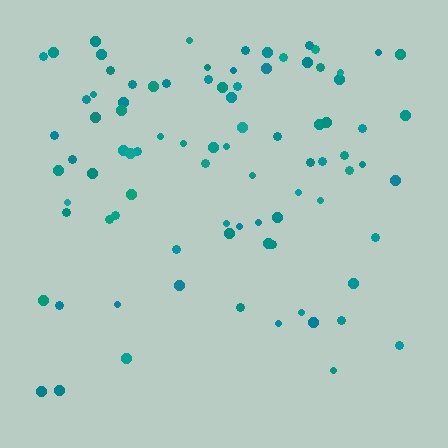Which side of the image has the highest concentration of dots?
The top.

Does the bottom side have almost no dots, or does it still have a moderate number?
Still a moderate number, just noticeably fewer than the top.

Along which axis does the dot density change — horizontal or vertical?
Vertical.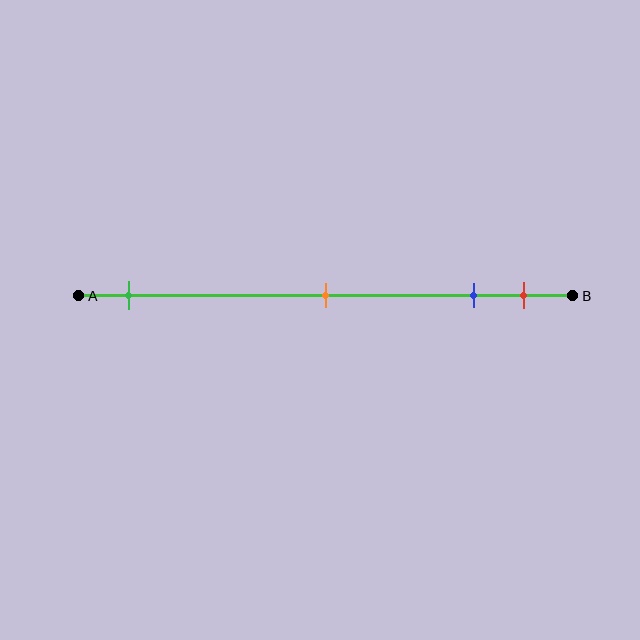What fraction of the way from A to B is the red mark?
The red mark is approximately 90% (0.9) of the way from A to B.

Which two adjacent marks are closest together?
The blue and red marks are the closest adjacent pair.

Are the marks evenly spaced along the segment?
No, the marks are not evenly spaced.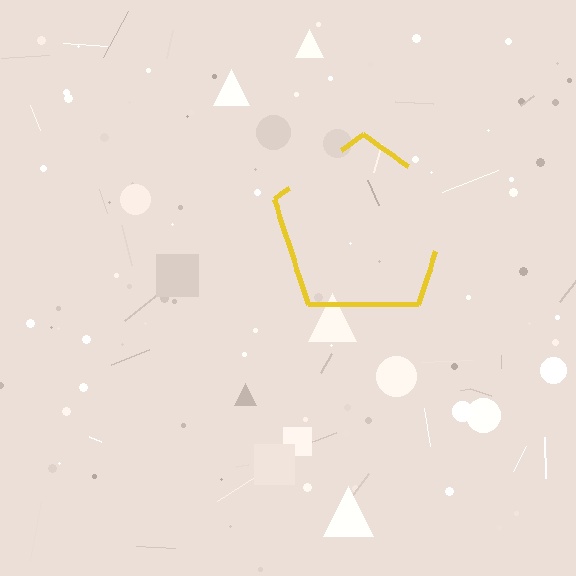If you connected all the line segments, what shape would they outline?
They would outline a pentagon.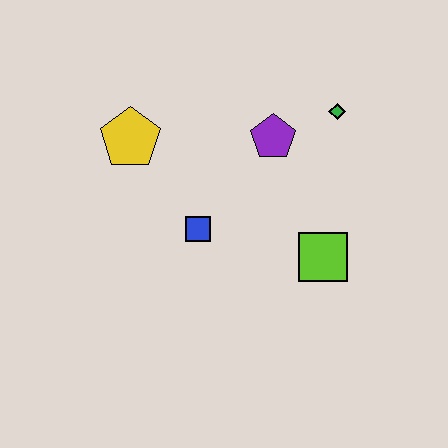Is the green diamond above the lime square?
Yes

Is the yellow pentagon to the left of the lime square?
Yes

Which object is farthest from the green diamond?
The yellow pentagon is farthest from the green diamond.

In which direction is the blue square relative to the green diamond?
The blue square is to the left of the green diamond.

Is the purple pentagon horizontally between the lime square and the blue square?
Yes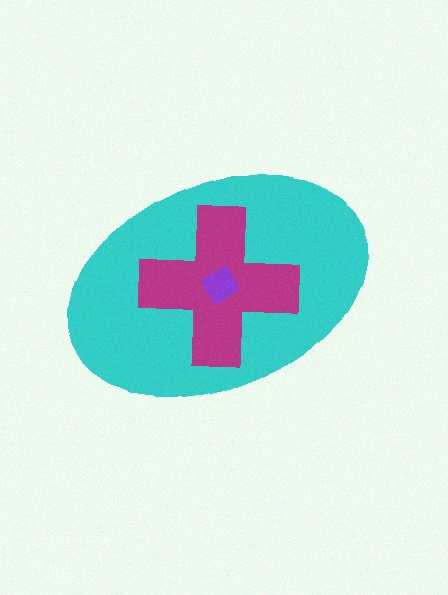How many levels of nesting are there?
3.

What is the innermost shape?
The purple diamond.